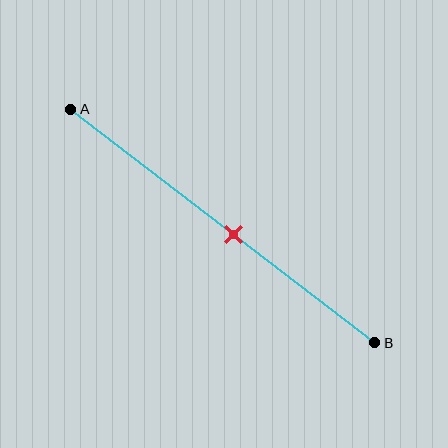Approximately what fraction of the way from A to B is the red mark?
The red mark is approximately 55% of the way from A to B.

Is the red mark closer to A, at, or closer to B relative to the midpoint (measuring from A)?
The red mark is closer to point B than the midpoint of segment AB.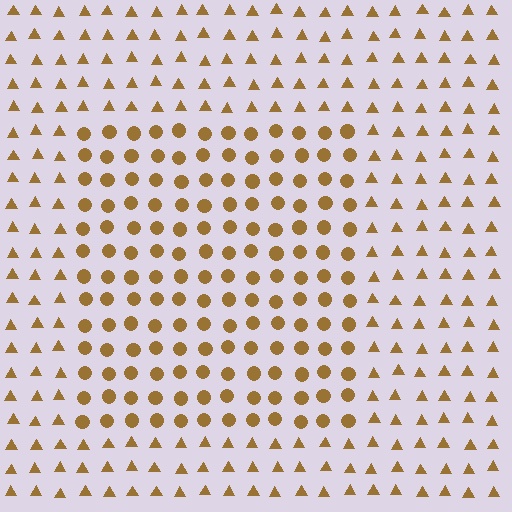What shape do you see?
I see a rectangle.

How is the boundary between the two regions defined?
The boundary is defined by a change in element shape: circles inside vs. triangles outside. All elements share the same color and spacing.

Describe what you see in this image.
The image is filled with small brown elements arranged in a uniform grid. A rectangle-shaped region contains circles, while the surrounding area contains triangles. The boundary is defined purely by the change in element shape.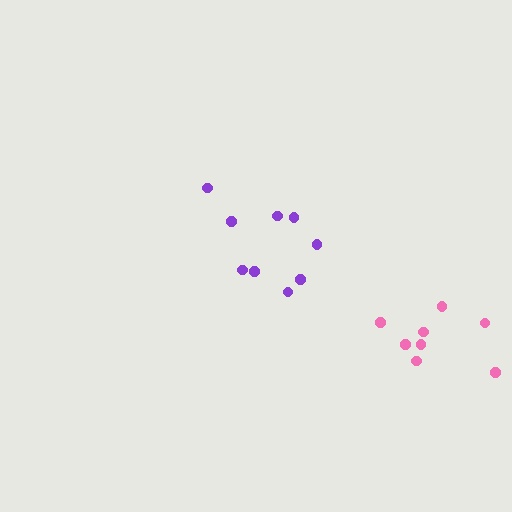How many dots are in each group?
Group 1: 9 dots, Group 2: 8 dots (17 total).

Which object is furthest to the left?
The purple cluster is leftmost.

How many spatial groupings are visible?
There are 2 spatial groupings.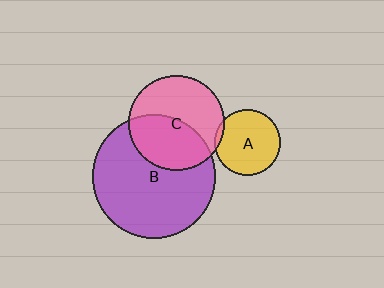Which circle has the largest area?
Circle B (purple).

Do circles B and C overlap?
Yes.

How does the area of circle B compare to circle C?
Approximately 1.7 times.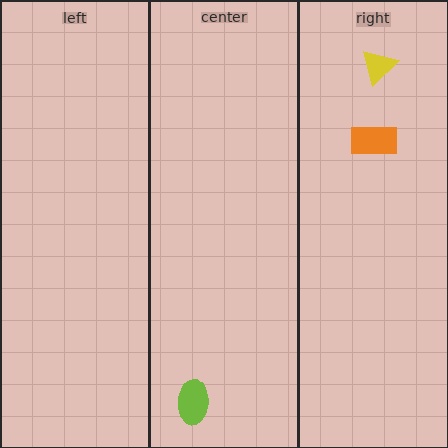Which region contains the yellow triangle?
The right region.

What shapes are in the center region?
The lime ellipse.